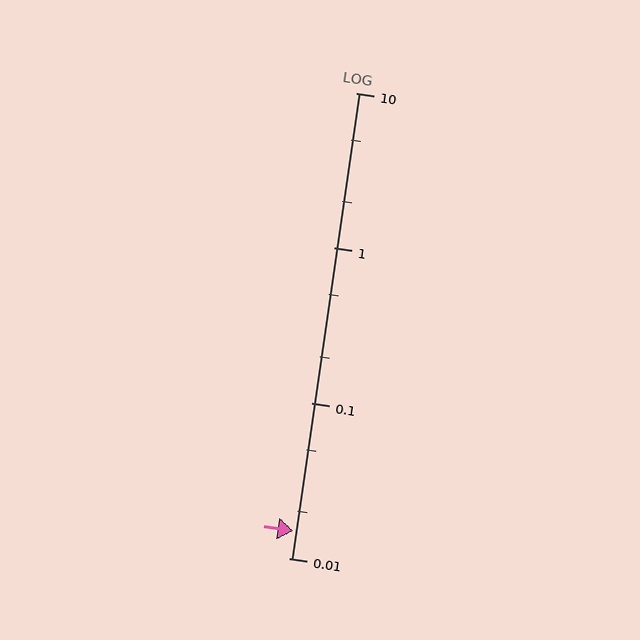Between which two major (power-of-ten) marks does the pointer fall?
The pointer is between 0.01 and 0.1.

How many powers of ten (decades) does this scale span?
The scale spans 3 decades, from 0.01 to 10.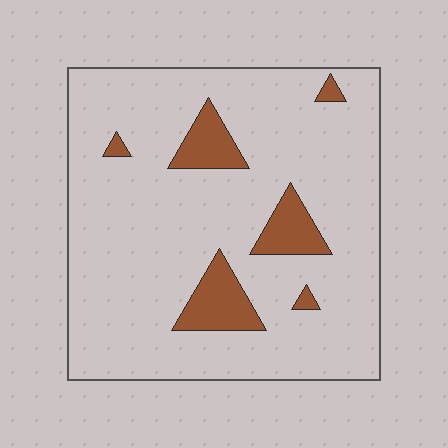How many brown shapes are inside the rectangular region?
6.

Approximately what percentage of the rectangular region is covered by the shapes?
Approximately 10%.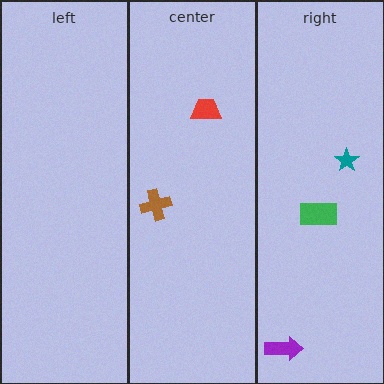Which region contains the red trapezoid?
The center region.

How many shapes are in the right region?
3.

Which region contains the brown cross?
The center region.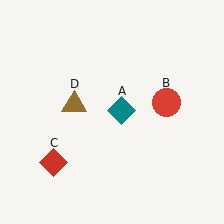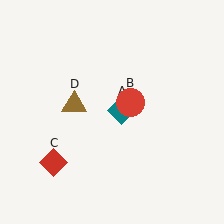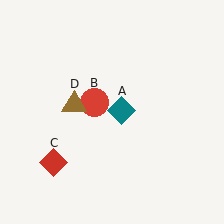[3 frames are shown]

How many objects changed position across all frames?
1 object changed position: red circle (object B).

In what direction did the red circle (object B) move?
The red circle (object B) moved left.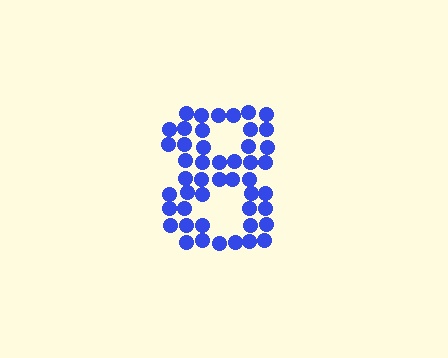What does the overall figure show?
The overall figure shows the digit 8.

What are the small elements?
The small elements are circles.